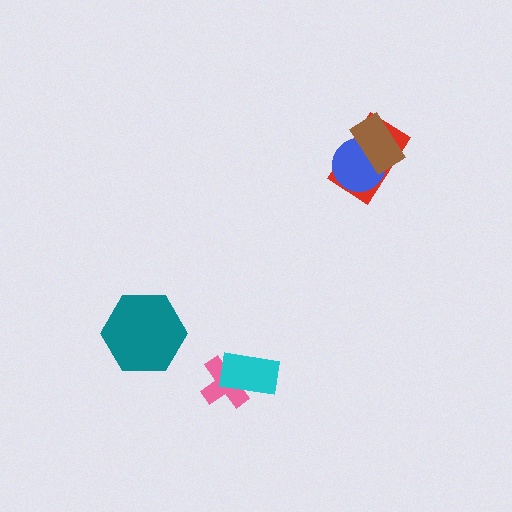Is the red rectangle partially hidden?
Yes, it is partially covered by another shape.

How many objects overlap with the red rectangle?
2 objects overlap with the red rectangle.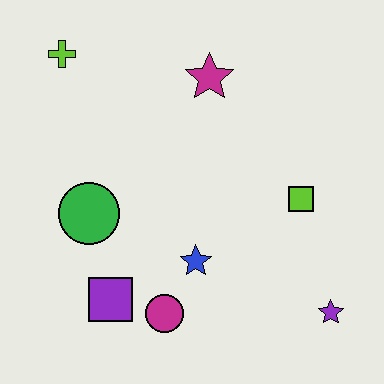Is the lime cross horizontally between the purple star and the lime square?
No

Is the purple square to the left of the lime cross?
No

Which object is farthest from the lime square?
The lime cross is farthest from the lime square.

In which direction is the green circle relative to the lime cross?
The green circle is below the lime cross.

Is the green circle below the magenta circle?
No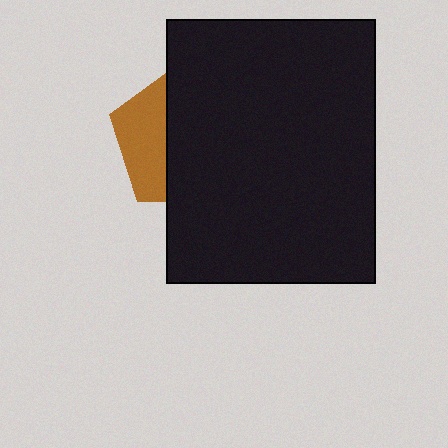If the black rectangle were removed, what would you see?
You would see the complete brown pentagon.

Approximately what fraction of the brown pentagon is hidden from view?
Roughly 66% of the brown pentagon is hidden behind the black rectangle.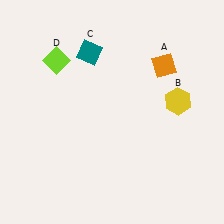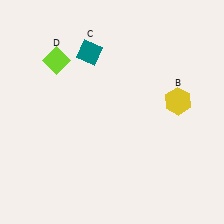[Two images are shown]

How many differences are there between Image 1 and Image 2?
There is 1 difference between the two images.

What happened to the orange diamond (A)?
The orange diamond (A) was removed in Image 2. It was in the top-right area of Image 1.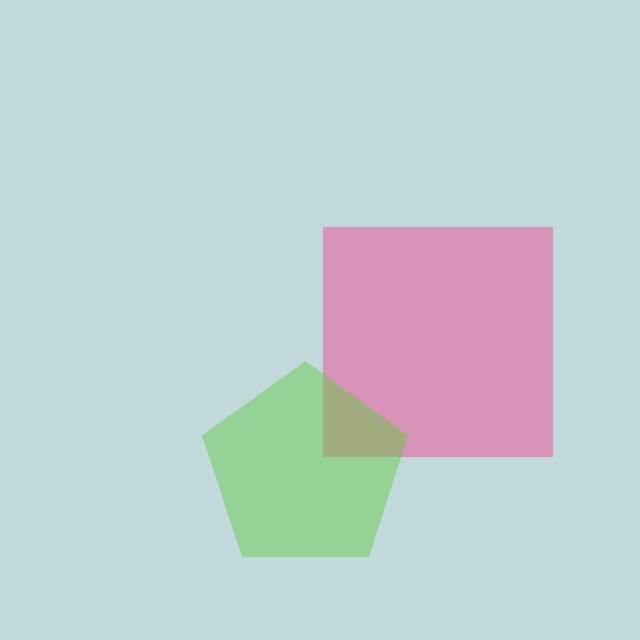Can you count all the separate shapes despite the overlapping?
Yes, there are 2 separate shapes.